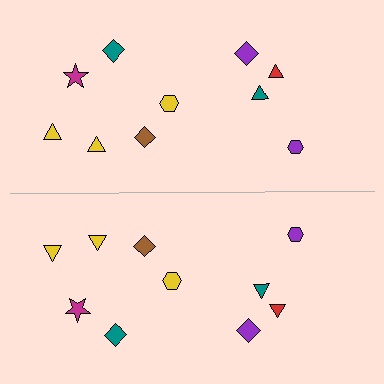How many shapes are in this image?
There are 20 shapes in this image.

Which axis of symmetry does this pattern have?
The pattern has a horizontal axis of symmetry running through the center of the image.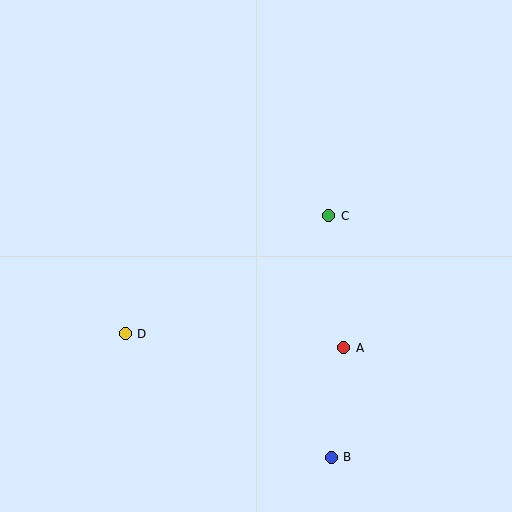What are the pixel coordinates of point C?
Point C is at (329, 216).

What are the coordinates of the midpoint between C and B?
The midpoint between C and B is at (330, 337).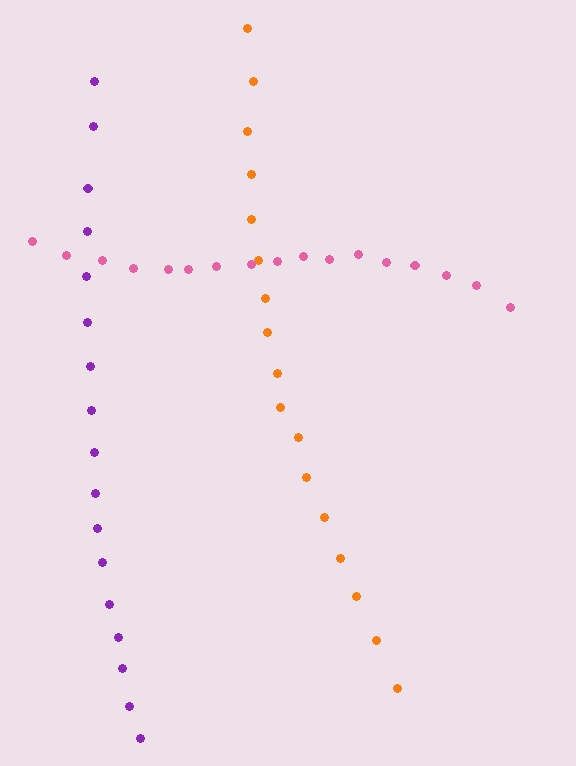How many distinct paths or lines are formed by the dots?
There are 3 distinct paths.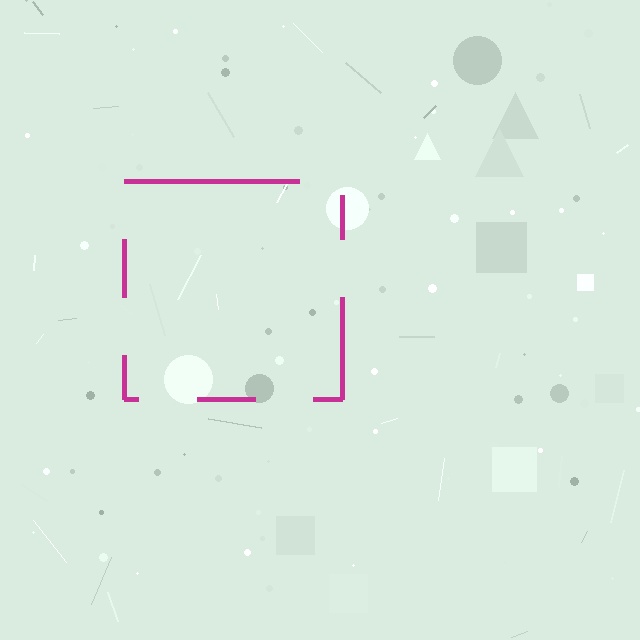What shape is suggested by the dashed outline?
The dashed outline suggests a square.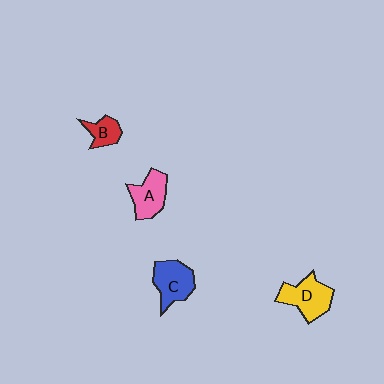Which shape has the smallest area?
Shape B (red).